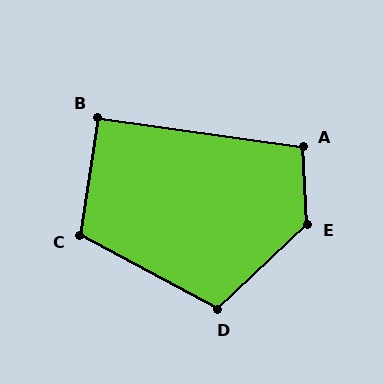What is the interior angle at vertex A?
Approximately 101 degrees (obtuse).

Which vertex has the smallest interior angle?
B, at approximately 91 degrees.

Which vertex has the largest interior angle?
E, at approximately 130 degrees.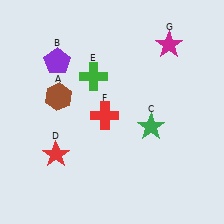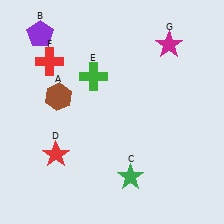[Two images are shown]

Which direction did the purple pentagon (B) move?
The purple pentagon (B) moved up.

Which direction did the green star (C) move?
The green star (C) moved down.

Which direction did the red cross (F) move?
The red cross (F) moved left.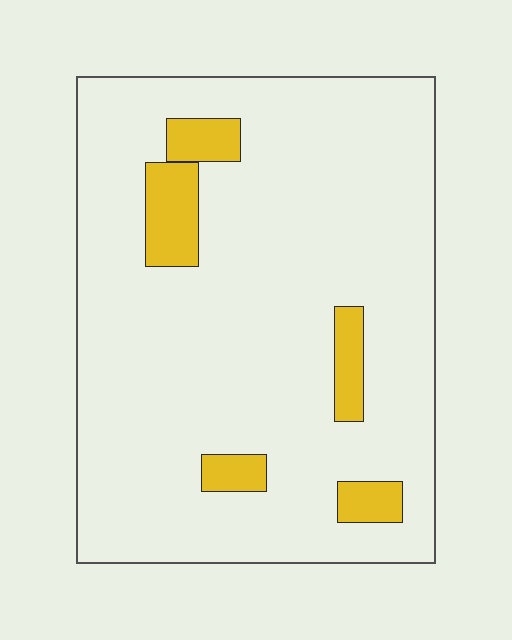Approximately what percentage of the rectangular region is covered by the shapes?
Approximately 10%.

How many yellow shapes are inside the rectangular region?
5.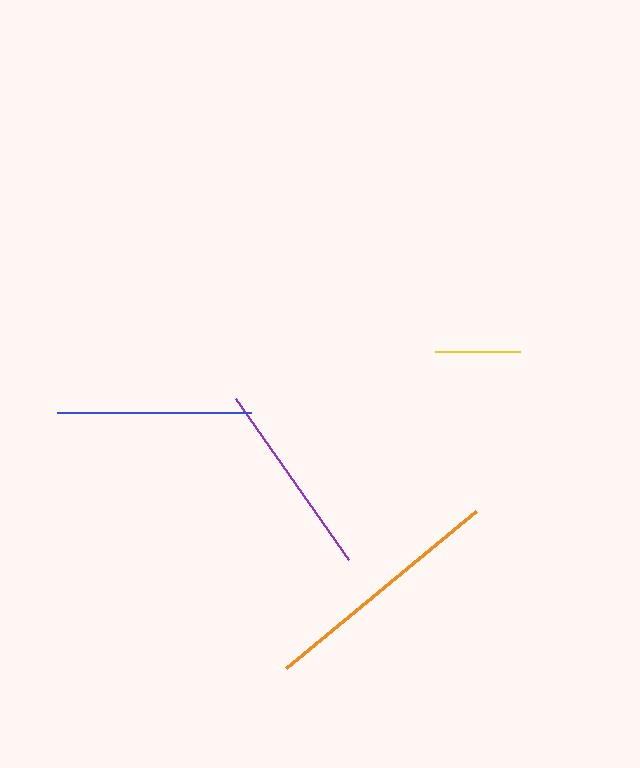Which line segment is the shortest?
The yellow line is the shortest at approximately 85 pixels.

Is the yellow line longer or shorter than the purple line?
The purple line is longer than the yellow line.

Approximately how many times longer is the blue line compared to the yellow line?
The blue line is approximately 2.3 times the length of the yellow line.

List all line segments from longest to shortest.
From longest to shortest: orange, purple, blue, yellow.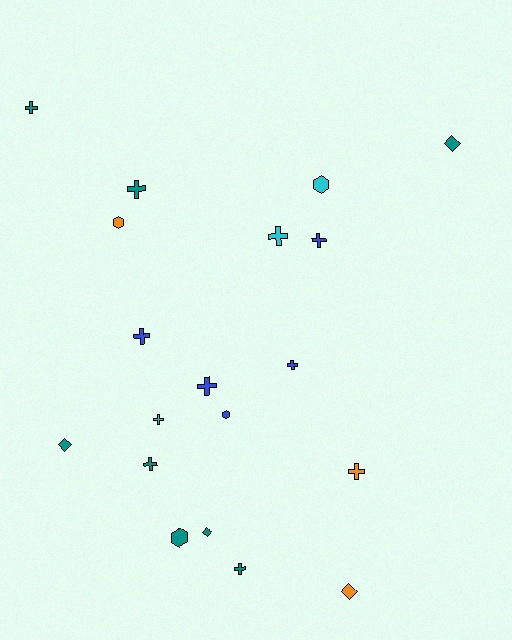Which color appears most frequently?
Teal, with 8 objects.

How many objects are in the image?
There are 19 objects.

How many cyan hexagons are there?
There is 1 cyan hexagon.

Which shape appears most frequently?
Cross, with 11 objects.